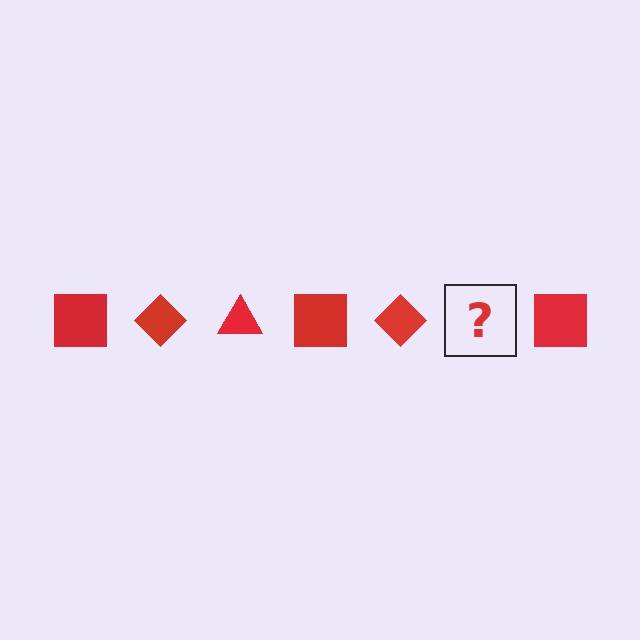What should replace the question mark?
The question mark should be replaced with a red triangle.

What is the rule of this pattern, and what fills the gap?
The rule is that the pattern cycles through square, diamond, triangle shapes in red. The gap should be filled with a red triangle.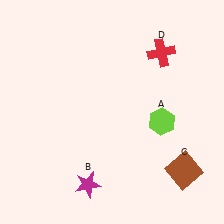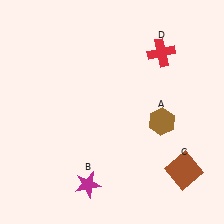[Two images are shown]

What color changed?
The hexagon (A) changed from lime in Image 1 to brown in Image 2.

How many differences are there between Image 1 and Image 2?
There is 1 difference between the two images.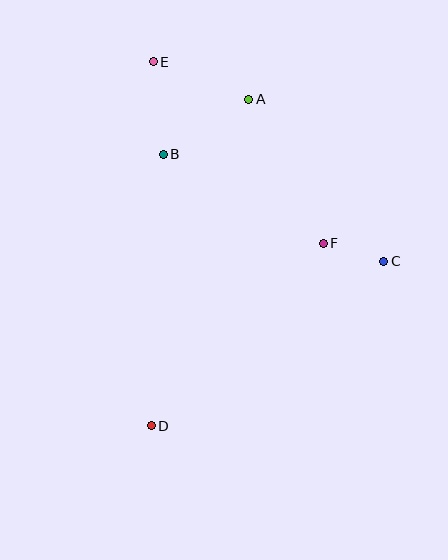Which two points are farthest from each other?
Points D and E are farthest from each other.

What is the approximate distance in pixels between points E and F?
The distance between E and F is approximately 249 pixels.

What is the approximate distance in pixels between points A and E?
The distance between A and E is approximately 102 pixels.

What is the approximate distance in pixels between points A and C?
The distance between A and C is approximately 211 pixels.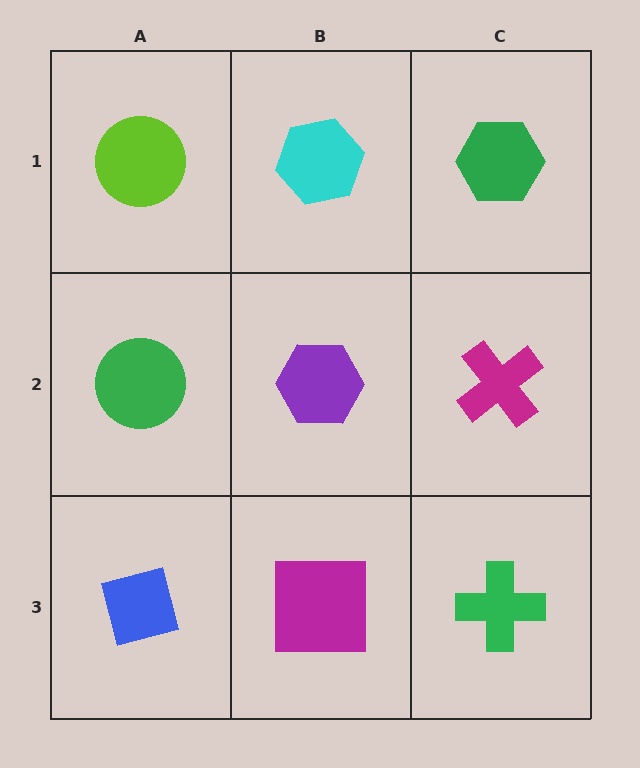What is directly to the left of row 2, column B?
A green circle.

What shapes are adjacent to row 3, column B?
A purple hexagon (row 2, column B), a blue square (row 3, column A), a green cross (row 3, column C).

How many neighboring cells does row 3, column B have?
3.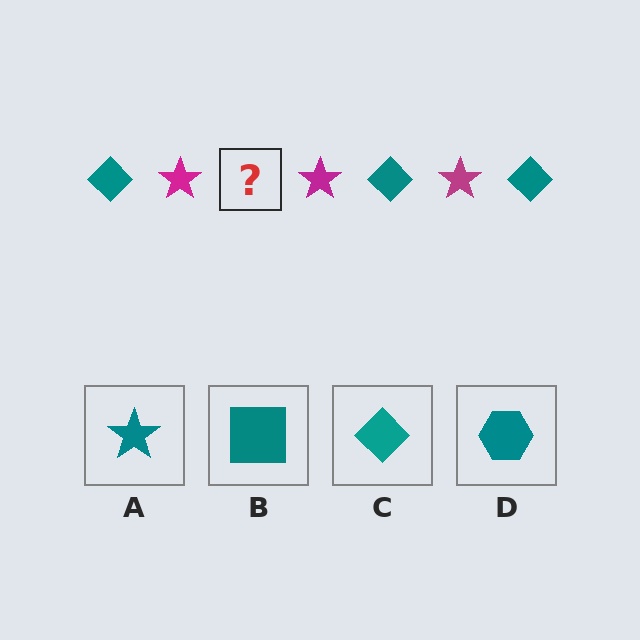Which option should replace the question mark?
Option C.